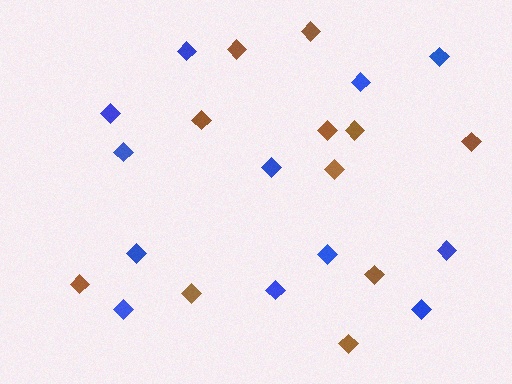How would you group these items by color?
There are 2 groups: one group of blue diamonds (12) and one group of brown diamonds (11).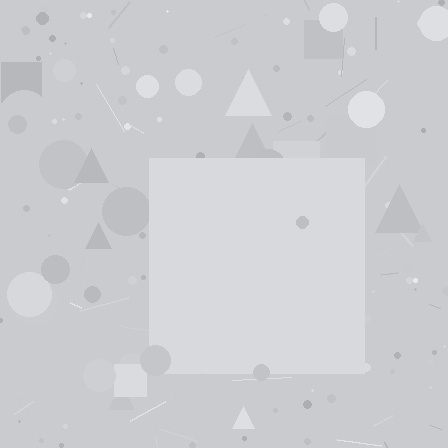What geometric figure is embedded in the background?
A square is embedded in the background.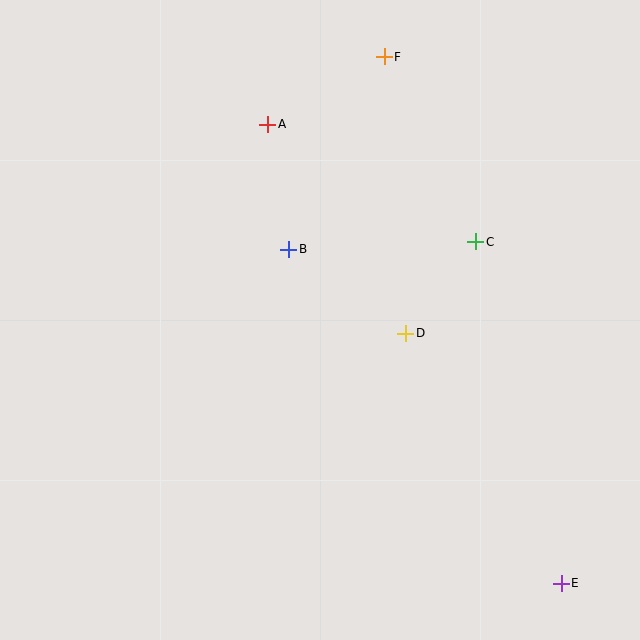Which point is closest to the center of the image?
Point B at (289, 249) is closest to the center.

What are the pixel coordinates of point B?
Point B is at (289, 249).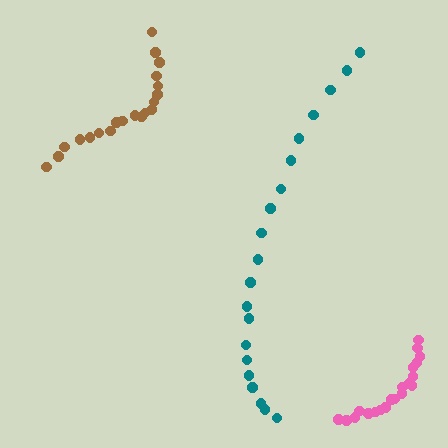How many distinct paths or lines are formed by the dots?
There are 3 distinct paths.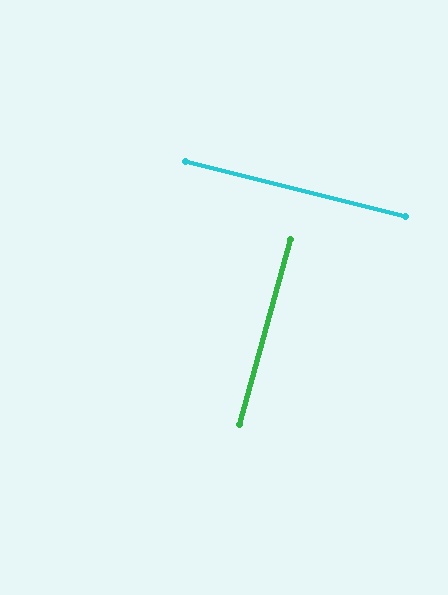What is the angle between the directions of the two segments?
Approximately 89 degrees.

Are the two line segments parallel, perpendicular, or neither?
Perpendicular — they meet at approximately 89°.